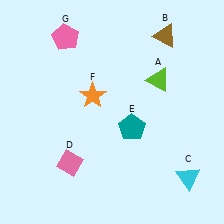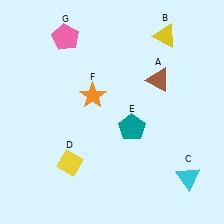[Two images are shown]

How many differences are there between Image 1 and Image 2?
There are 3 differences between the two images.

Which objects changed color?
A changed from lime to brown. B changed from brown to yellow. D changed from pink to yellow.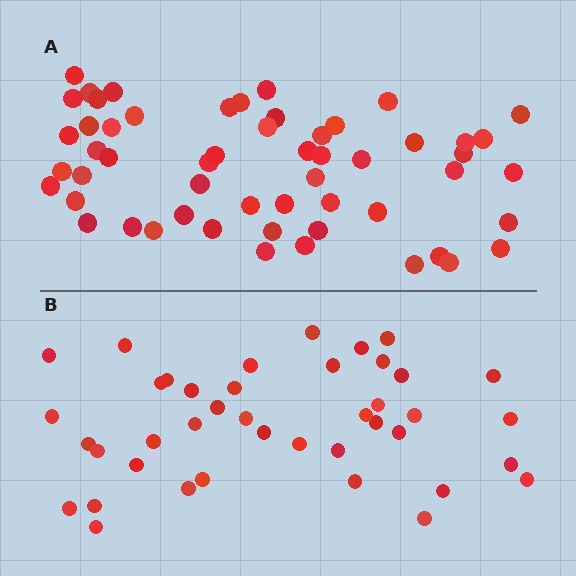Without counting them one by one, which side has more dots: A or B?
Region A (the top region) has more dots.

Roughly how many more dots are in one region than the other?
Region A has approximately 15 more dots than region B.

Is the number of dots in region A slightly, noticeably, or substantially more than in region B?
Region A has noticeably more, but not dramatically so. The ratio is roughly 1.3 to 1.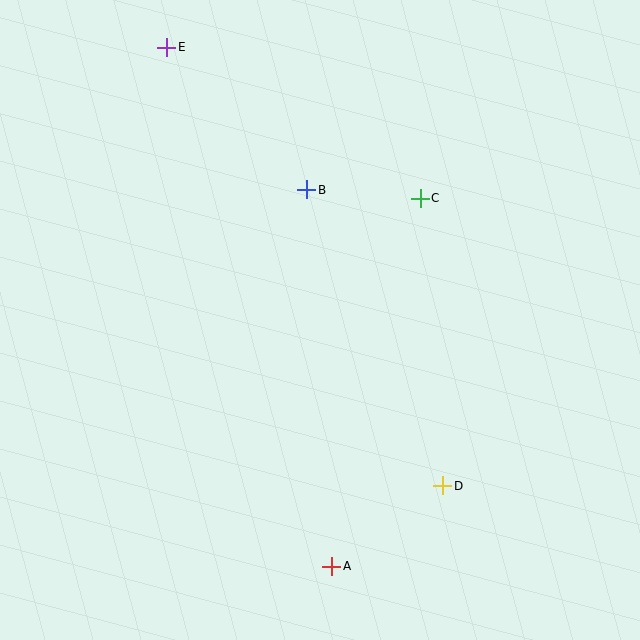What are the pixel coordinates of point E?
Point E is at (167, 47).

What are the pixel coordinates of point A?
Point A is at (332, 566).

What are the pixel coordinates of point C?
Point C is at (420, 198).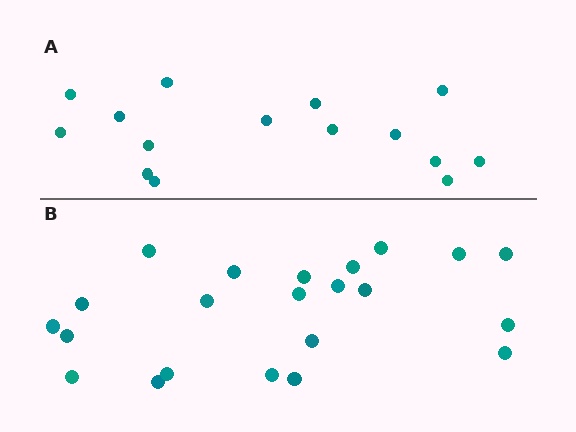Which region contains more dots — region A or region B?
Region B (the bottom region) has more dots.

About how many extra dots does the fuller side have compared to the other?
Region B has roughly 8 or so more dots than region A.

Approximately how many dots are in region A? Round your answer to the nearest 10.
About 20 dots. (The exact count is 15, which rounds to 20.)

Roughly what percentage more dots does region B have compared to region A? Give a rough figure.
About 45% more.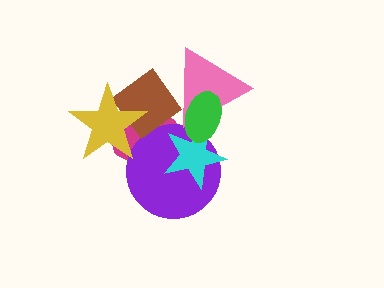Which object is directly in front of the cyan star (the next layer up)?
The pink triangle is directly in front of the cyan star.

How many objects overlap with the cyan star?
4 objects overlap with the cyan star.